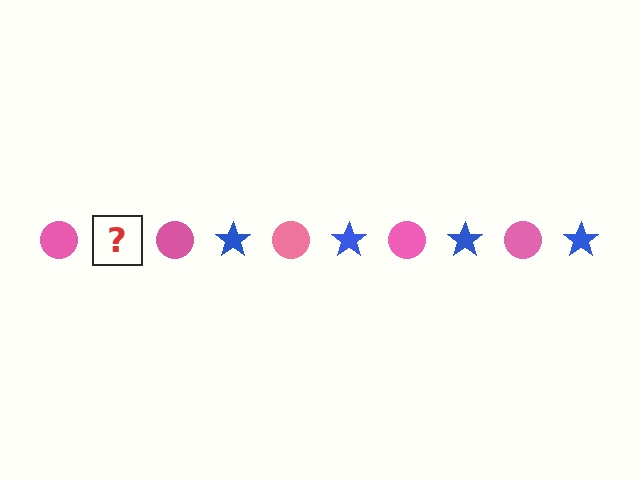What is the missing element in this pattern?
The missing element is a blue star.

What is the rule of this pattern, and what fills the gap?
The rule is that the pattern alternates between pink circle and blue star. The gap should be filled with a blue star.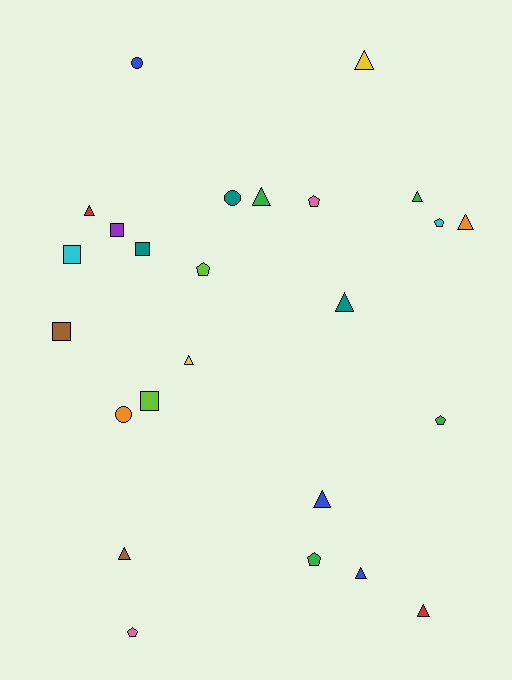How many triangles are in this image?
There are 11 triangles.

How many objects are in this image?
There are 25 objects.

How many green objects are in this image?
There are 4 green objects.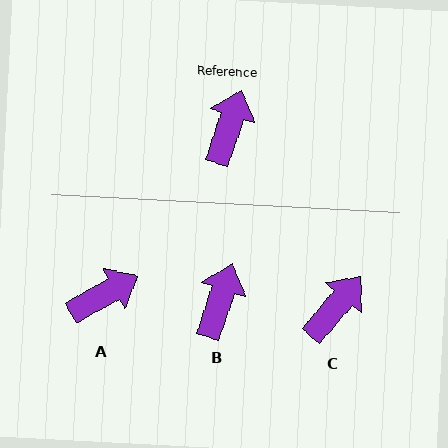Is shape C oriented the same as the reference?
No, it is off by about 22 degrees.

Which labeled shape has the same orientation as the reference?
B.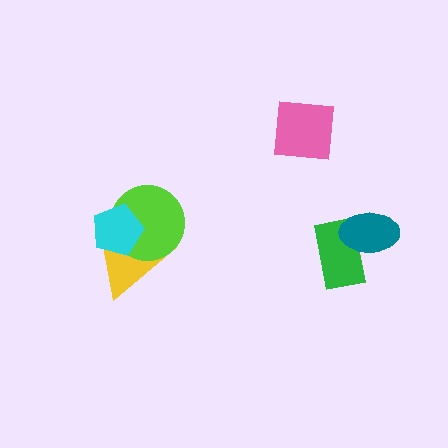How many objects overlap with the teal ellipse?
1 object overlaps with the teal ellipse.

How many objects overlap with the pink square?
0 objects overlap with the pink square.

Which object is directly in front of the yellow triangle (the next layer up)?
The lime circle is directly in front of the yellow triangle.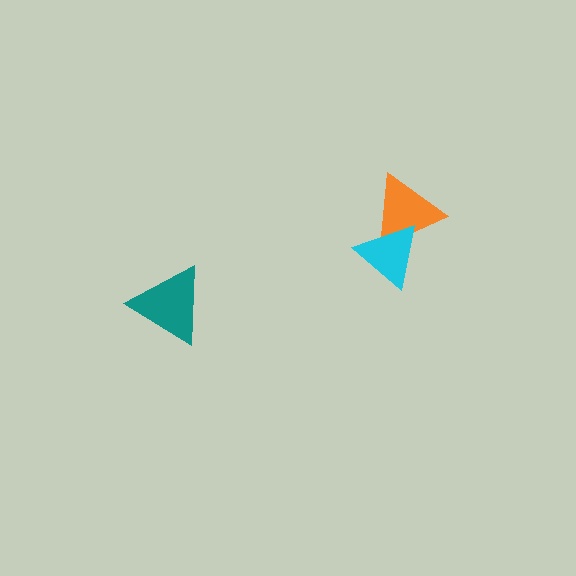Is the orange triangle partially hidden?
Yes, it is partially covered by another shape.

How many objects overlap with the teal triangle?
0 objects overlap with the teal triangle.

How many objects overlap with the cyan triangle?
1 object overlaps with the cyan triangle.